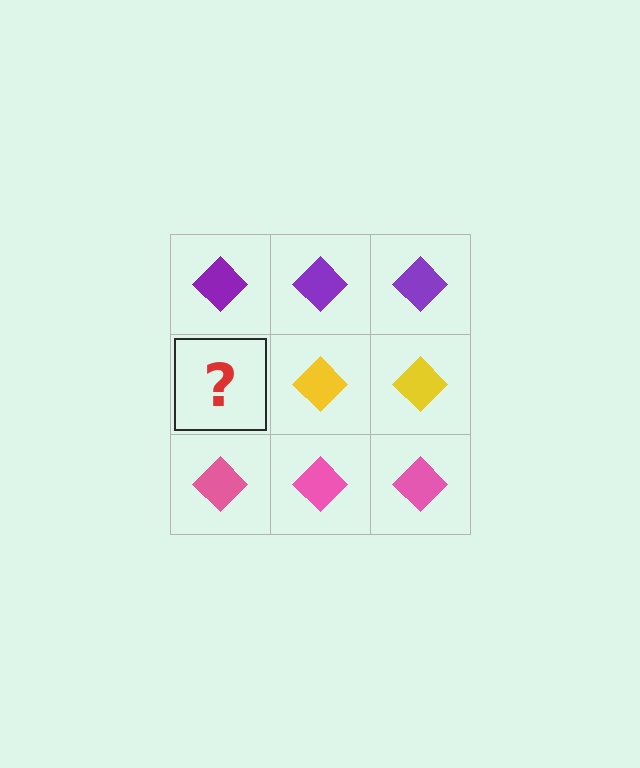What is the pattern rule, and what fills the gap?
The rule is that each row has a consistent color. The gap should be filled with a yellow diamond.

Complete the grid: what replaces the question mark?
The question mark should be replaced with a yellow diamond.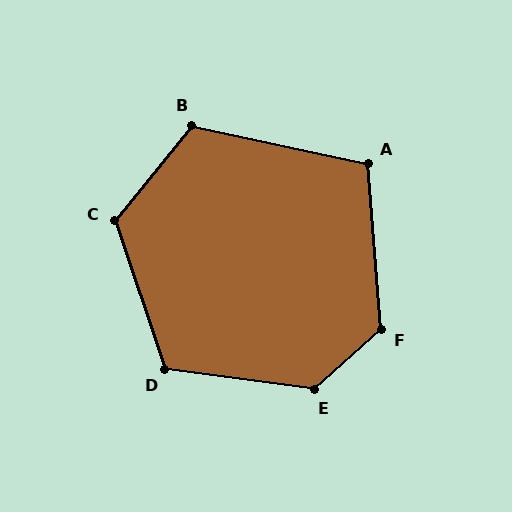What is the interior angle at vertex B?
Approximately 117 degrees (obtuse).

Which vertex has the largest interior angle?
E, at approximately 131 degrees.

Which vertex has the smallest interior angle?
A, at approximately 107 degrees.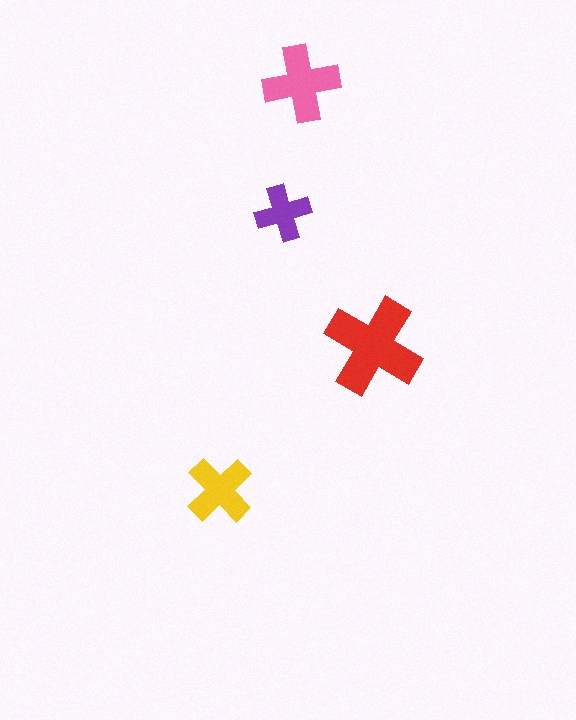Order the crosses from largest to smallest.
the red one, the pink one, the yellow one, the purple one.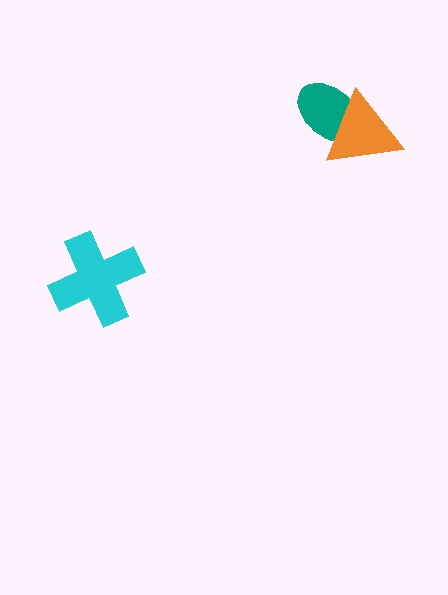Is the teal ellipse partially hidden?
Yes, it is partially covered by another shape.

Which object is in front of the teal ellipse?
The orange triangle is in front of the teal ellipse.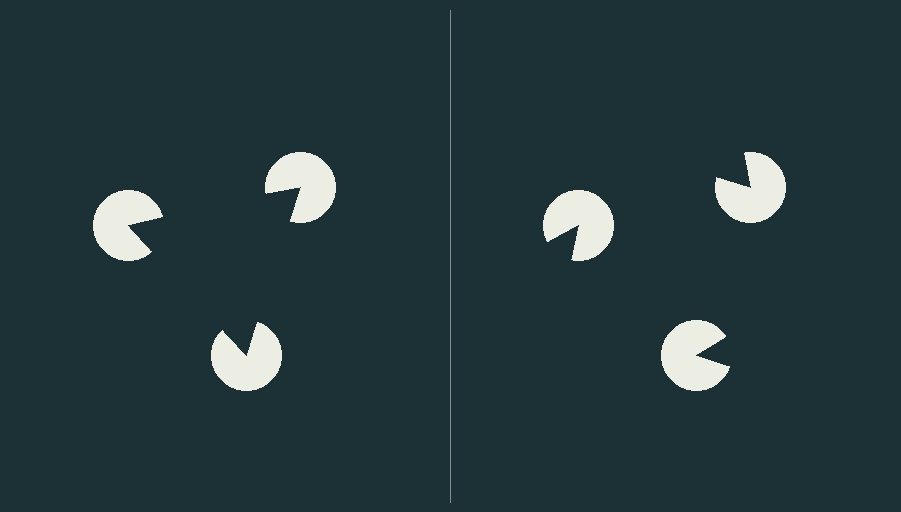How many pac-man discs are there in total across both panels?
6 — 3 on each side.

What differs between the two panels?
The pac-man discs are positioned identically on both sides; only the wedge orientations differ. On the left they align to a triangle; on the right they are misaligned.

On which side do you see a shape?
An illusory triangle appears on the left side. On the right side the wedge cuts are rotated, so no coherent shape forms.